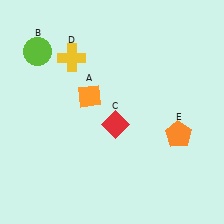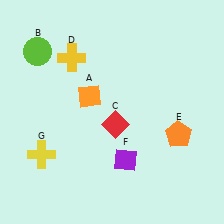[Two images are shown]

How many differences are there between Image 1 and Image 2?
There are 2 differences between the two images.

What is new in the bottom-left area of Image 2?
A yellow cross (G) was added in the bottom-left area of Image 2.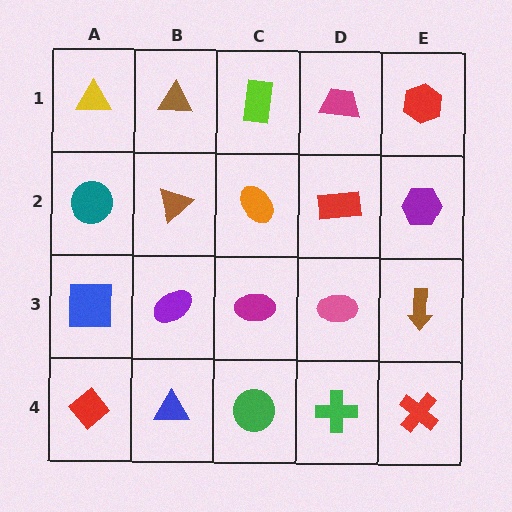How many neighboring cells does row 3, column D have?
4.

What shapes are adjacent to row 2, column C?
A lime rectangle (row 1, column C), a magenta ellipse (row 3, column C), a brown triangle (row 2, column B), a red rectangle (row 2, column D).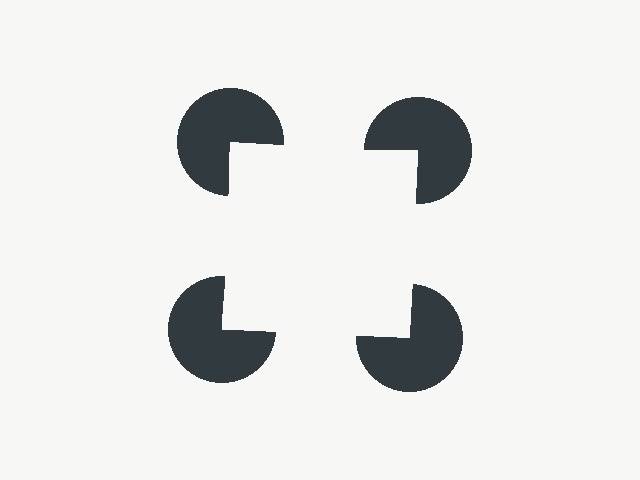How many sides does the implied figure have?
4 sides.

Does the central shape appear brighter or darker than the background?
It typically appears slightly brighter than the background, even though no actual brightness change is drawn.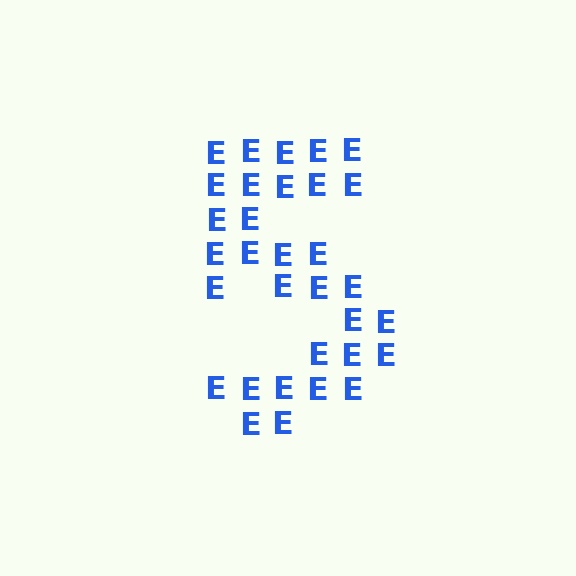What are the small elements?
The small elements are letter E's.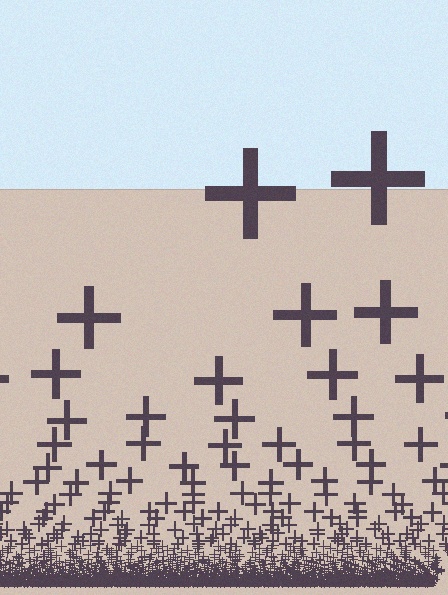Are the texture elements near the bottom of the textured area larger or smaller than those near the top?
Smaller. The gradient is inverted — elements near the bottom are smaller and denser.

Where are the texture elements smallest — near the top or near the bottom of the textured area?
Near the bottom.